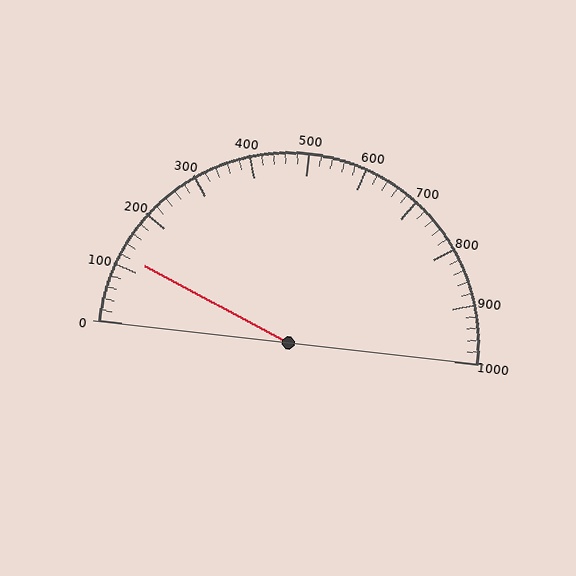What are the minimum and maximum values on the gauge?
The gauge ranges from 0 to 1000.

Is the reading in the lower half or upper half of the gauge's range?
The reading is in the lower half of the range (0 to 1000).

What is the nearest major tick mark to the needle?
The nearest major tick mark is 100.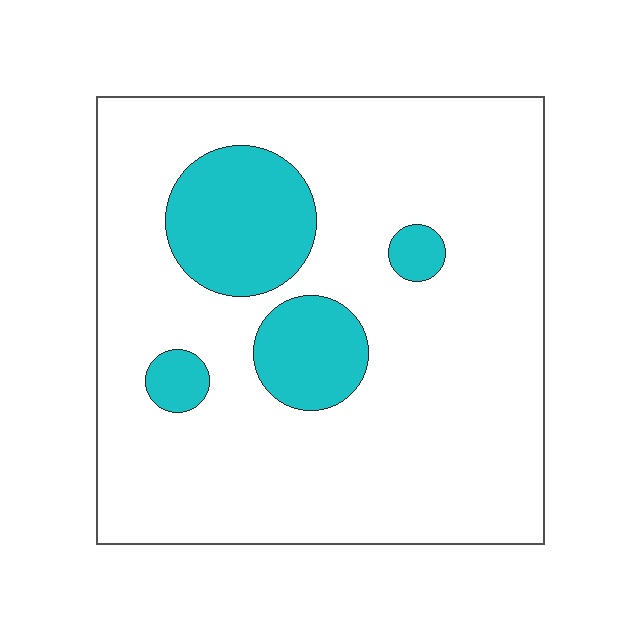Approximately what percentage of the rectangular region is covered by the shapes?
Approximately 15%.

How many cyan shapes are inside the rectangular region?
4.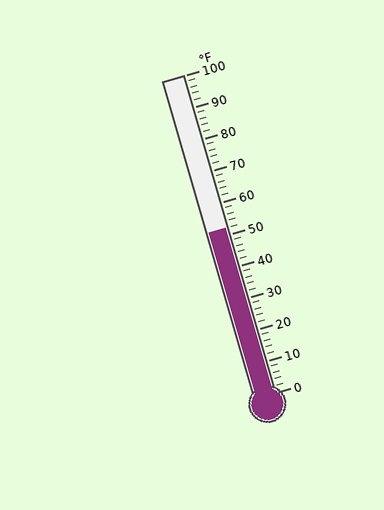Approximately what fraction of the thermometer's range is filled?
The thermometer is filled to approximately 50% of its range.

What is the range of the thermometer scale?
The thermometer scale ranges from 0°F to 100°F.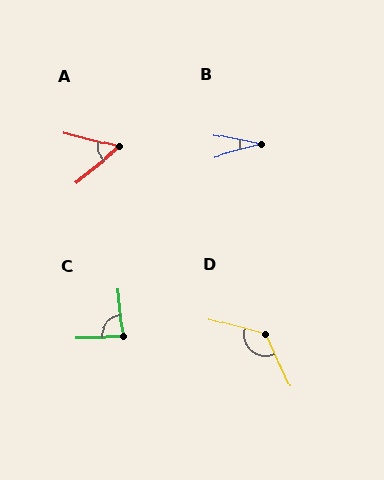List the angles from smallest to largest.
B (27°), A (54°), C (85°), D (129°).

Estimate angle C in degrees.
Approximately 85 degrees.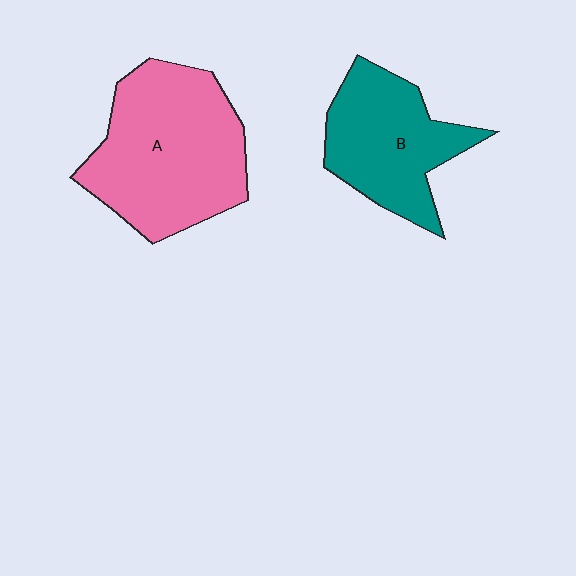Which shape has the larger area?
Shape A (pink).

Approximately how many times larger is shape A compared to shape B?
Approximately 1.4 times.